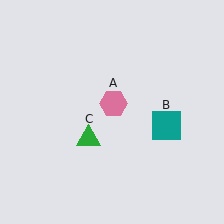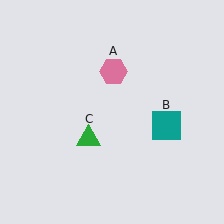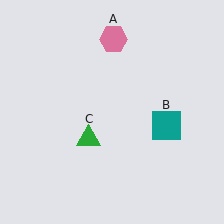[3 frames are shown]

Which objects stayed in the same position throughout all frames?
Teal square (object B) and green triangle (object C) remained stationary.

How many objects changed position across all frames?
1 object changed position: pink hexagon (object A).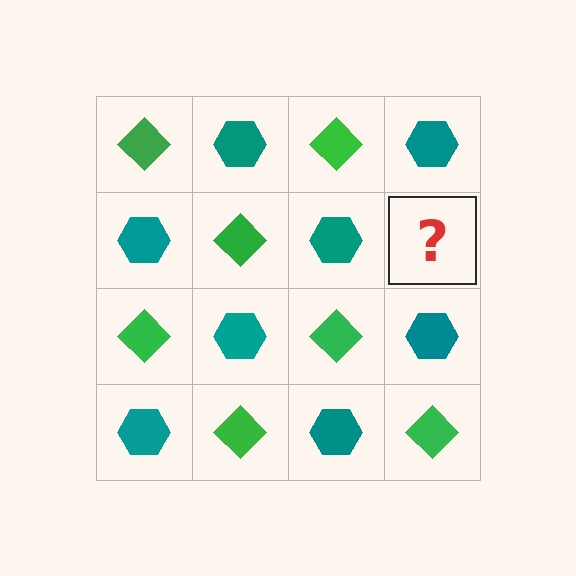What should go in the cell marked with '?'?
The missing cell should contain a green diamond.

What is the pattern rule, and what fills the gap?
The rule is that it alternates green diamond and teal hexagon in a checkerboard pattern. The gap should be filled with a green diamond.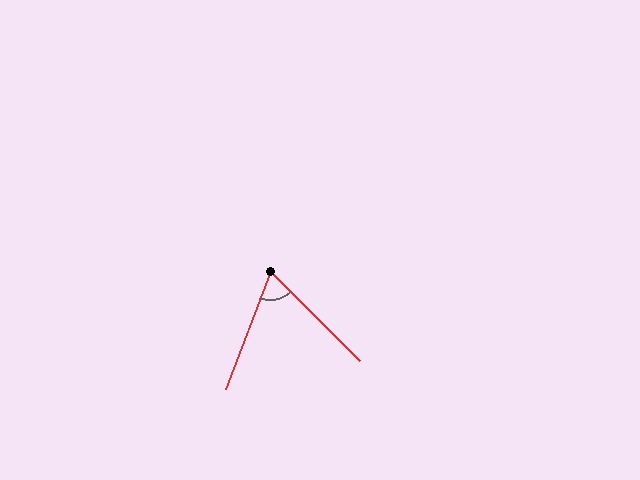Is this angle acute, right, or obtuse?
It is acute.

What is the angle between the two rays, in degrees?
Approximately 66 degrees.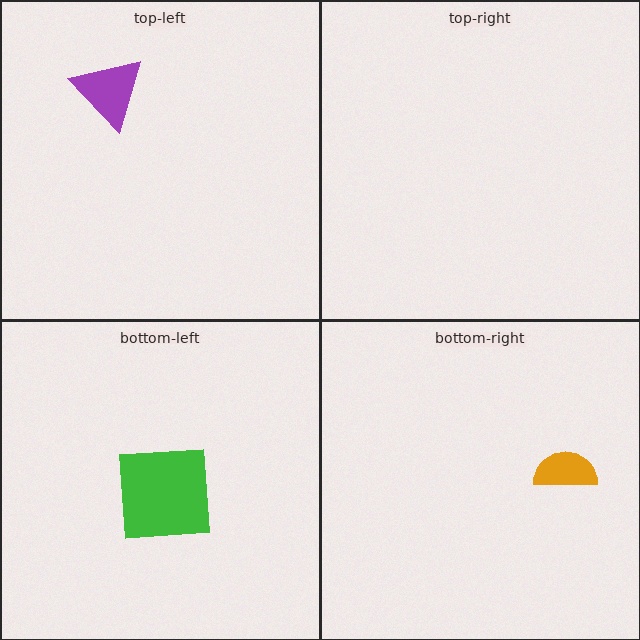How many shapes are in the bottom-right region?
1.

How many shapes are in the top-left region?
1.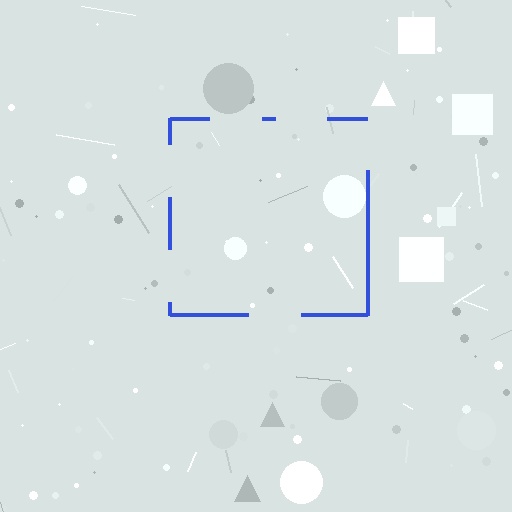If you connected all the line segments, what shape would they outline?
They would outline a square.